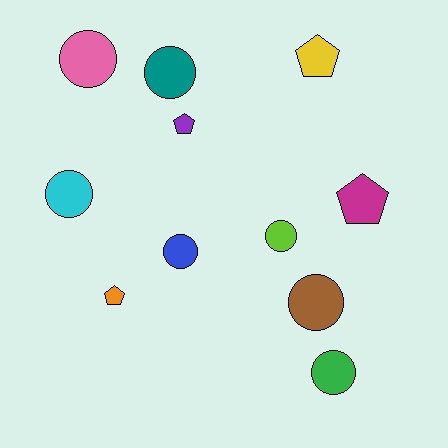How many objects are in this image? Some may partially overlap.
There are 11 objects.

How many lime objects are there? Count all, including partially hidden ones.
There is 1 lime object.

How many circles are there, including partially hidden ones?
There are 7 circles.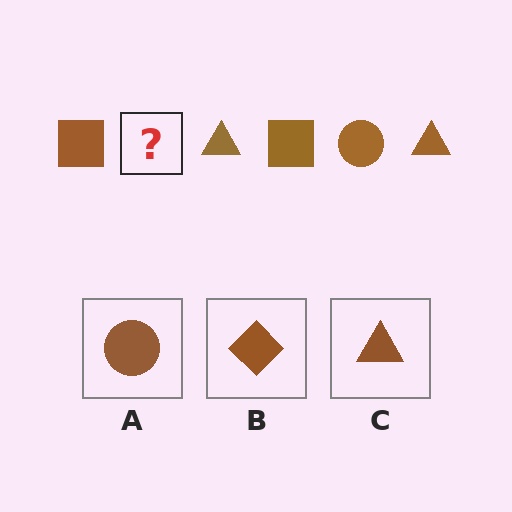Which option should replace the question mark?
Option A.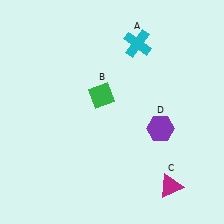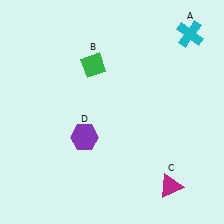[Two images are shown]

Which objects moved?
The objects that moved are: the cyan cross (A), the green diamond (B), the purple hexagon (D).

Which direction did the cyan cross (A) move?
The cyan cross (A) moved right.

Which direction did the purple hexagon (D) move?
The purple hexagon (D) moved left.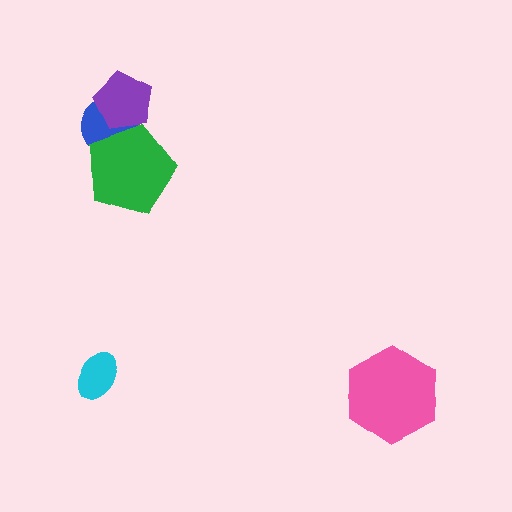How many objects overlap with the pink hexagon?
0 objects overlap with the pink hexagon.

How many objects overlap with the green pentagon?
2 objects overlap with the green pentagon.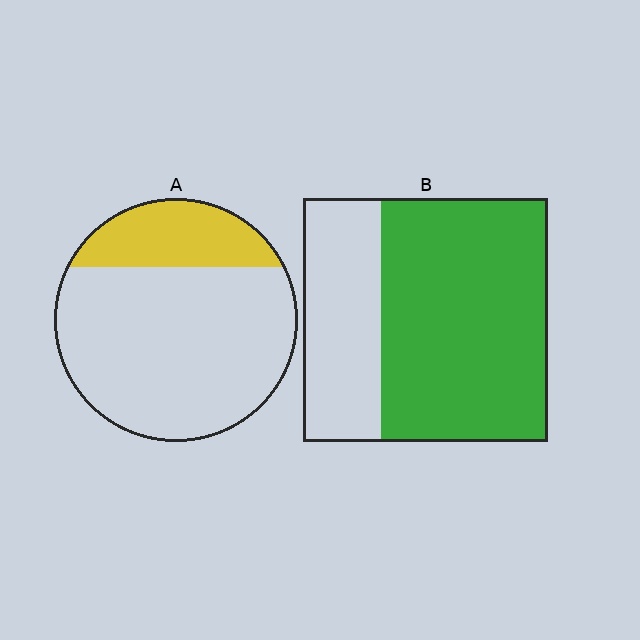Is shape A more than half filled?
No.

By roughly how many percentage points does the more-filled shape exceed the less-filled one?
By roughly 45 percentage points (B over A).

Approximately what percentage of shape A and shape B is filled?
A is approximately 25% and B is approximately 70%.